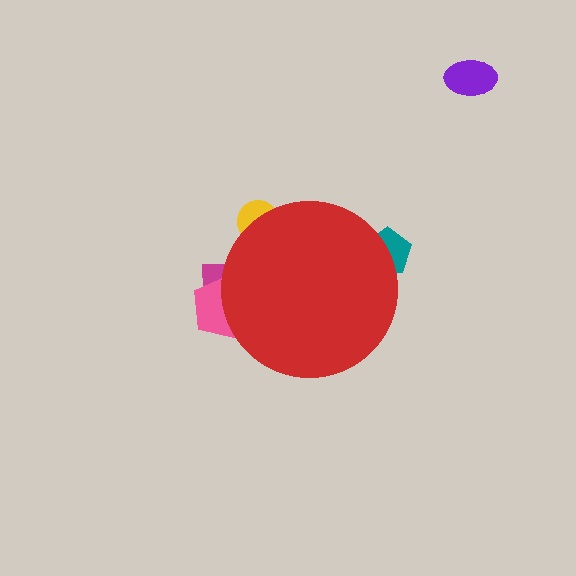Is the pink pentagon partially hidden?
Yes, the pink pentagon is partially hidden behind the red circle.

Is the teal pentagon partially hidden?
Yes, the teal pentagon is partially hidden behind the red circle.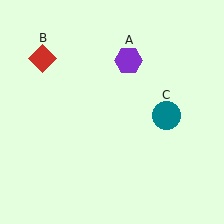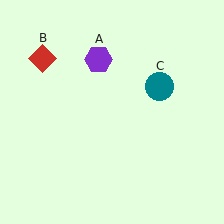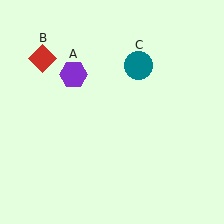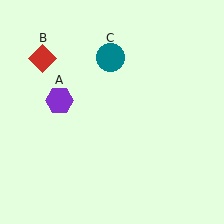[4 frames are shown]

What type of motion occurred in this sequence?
The purple hexagon (object A), teal circle (object C) rotated counterclockwise around the center of the scene.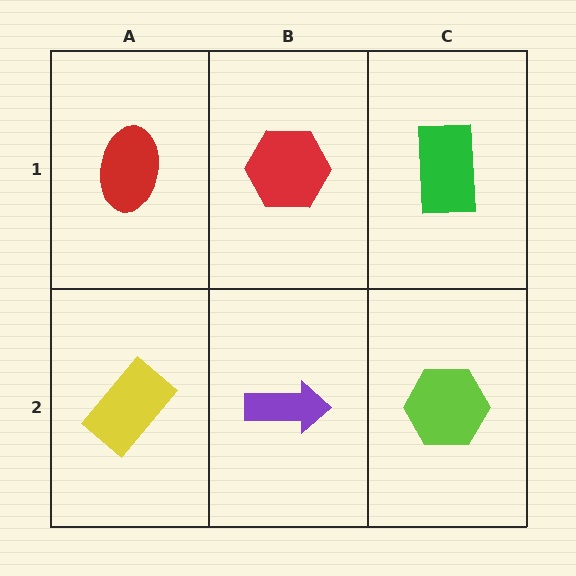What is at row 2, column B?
A purple arrow.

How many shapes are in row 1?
3 shapes.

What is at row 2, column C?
A lime hexagon.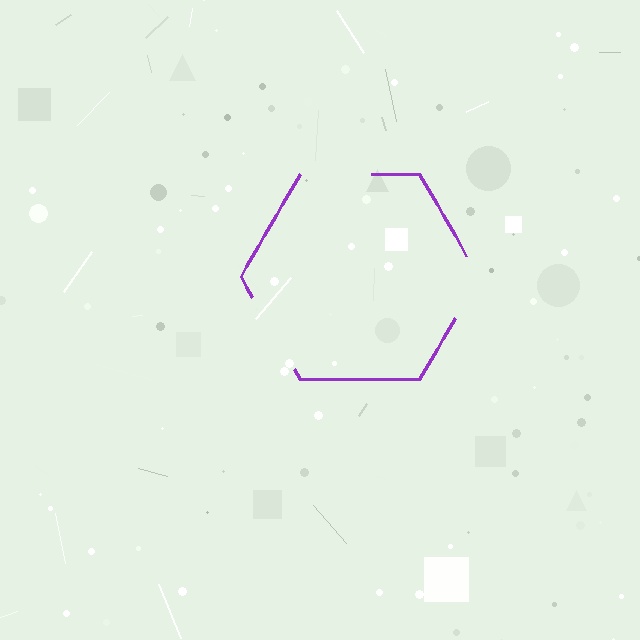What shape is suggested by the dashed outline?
The dashed outline suggests a hexagon.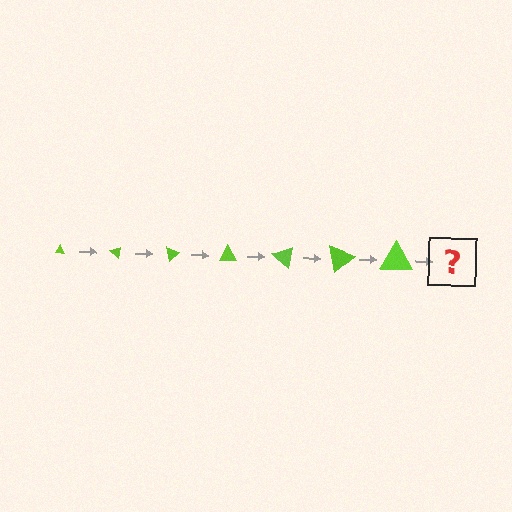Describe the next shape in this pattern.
It should be a triangle, larger than the previous one and rotated 280 degrees from the start.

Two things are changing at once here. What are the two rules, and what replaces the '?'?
The two rules are that the triangle grows larger each step and it rotates 40 degrees each step. The '?' should be a triangle, larger than the previous one and rotated 280 degrees from the start.